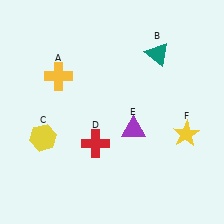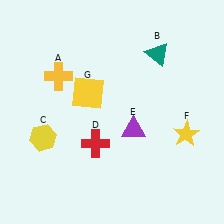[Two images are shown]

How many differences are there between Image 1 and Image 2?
There is 1 difference between the two images.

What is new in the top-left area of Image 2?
A yellow square (G) was added in the top-left area of Image 2.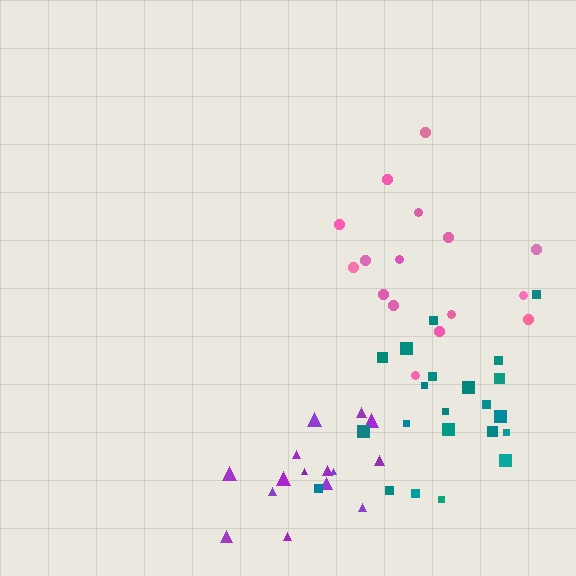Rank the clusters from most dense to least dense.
teal, purple, pink.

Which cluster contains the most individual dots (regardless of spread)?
Teal (22).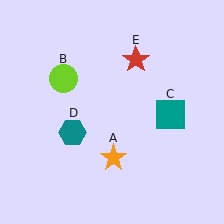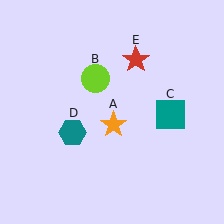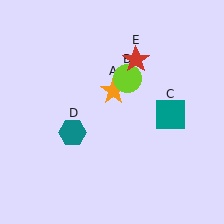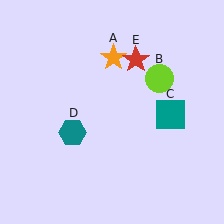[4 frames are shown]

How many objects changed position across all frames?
2 objects changed position: orange star (object A), lime circle (object B).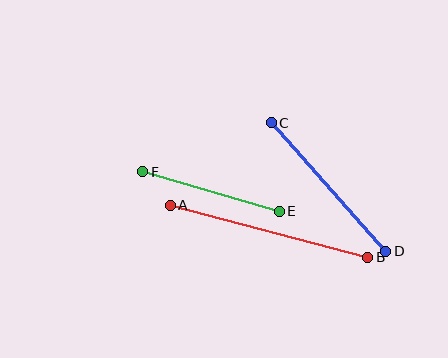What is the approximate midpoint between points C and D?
The midpoint is at approximately (329, 187) pixels.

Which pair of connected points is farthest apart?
Points A and B are farthest apart.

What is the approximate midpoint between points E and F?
The midpoint is at approximately (211, 191) pixels.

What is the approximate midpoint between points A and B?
The midpoint is at approximately (269, 231) pixels.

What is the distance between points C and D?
The distance is approximately 172 pixels.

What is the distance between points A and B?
The distance is approximately 204 pixels.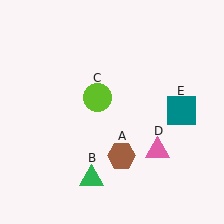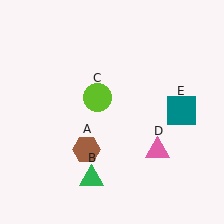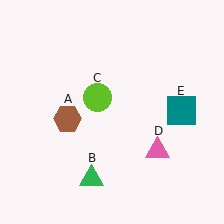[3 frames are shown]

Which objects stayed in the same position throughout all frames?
Green triangle (object B) and lime circle (object C) and pink triangle (object D) and teal square (object E) remained stationary.